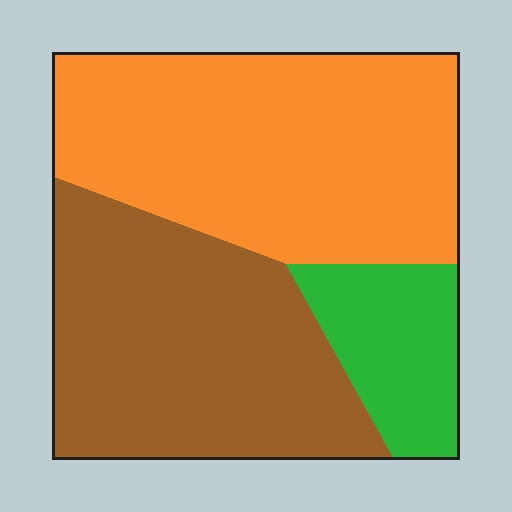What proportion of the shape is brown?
Brown takes up about two fifths (2/5) of the shape.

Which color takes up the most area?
Orange, at roughly 45%.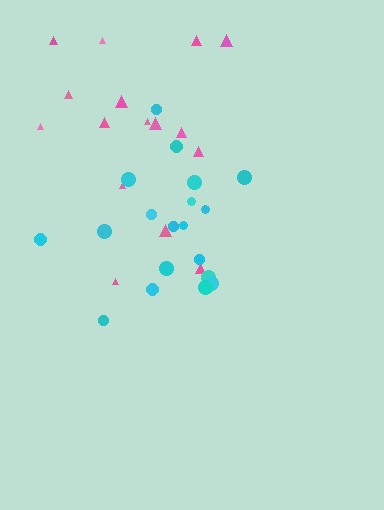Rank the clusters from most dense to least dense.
cyan, pink.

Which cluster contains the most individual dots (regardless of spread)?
Cyan (19).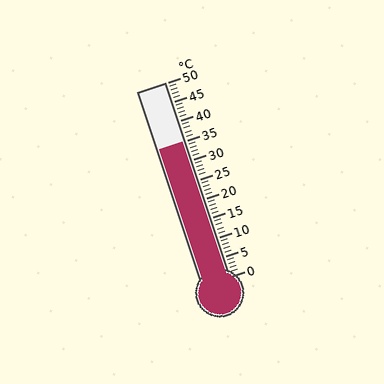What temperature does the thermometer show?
The thermometer shows approximately 35°C.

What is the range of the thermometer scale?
The thermometer scale ranges from 0°C to 50°C.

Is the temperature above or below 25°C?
The temperature is above 25°C.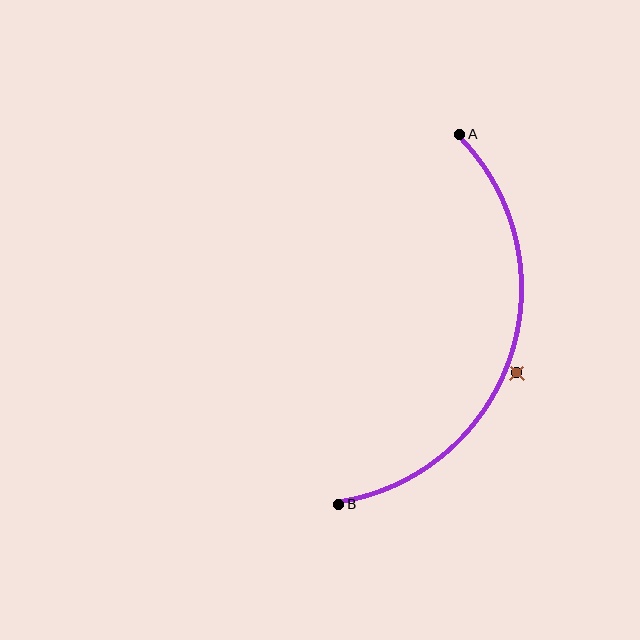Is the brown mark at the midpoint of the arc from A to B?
No — the brown mark does not lie on the arc at all. It sits slightly outside the curve.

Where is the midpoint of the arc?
The arc midpoint is the point on the curve farthest from the straight line joining A and B. It sits to the right of that line.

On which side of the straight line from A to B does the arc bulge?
The arc bulges to the right of the straight line connecting A and B.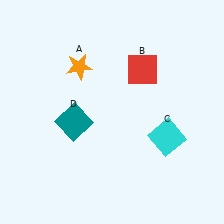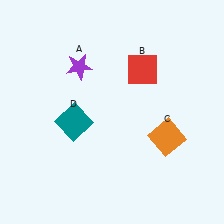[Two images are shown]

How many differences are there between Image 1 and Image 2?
There are 2 differences between the two images.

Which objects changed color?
A changed from orange to purple. C changed from cyan to orange.